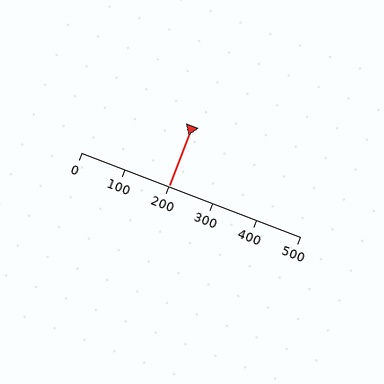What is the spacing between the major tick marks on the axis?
The major ticks are spaced 100 apart.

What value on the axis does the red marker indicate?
The marker indicates approximately 200.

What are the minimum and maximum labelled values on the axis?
The axis runs from 0 to 500.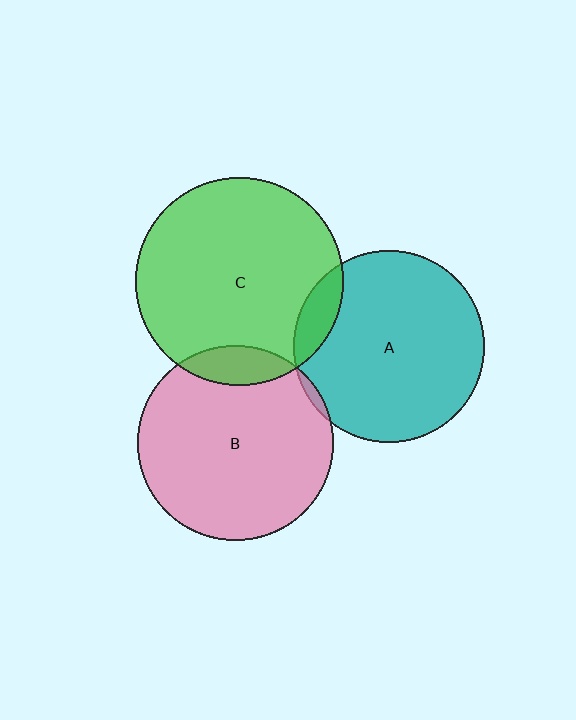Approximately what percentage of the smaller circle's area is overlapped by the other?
Approximately 10%.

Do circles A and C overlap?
Yes.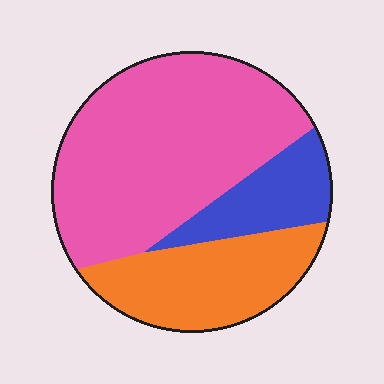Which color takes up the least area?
Blue, at roughly 15%.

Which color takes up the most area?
Pink, at roughly 60%.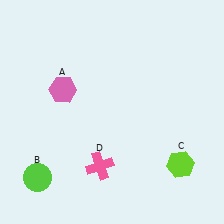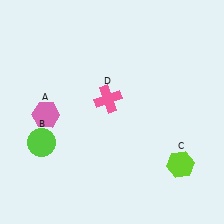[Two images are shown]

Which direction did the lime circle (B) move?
The lime circle (B) moved up.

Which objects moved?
The objects that moved are: the pink hexagon (A), the lime circle (B), the pink cross (D).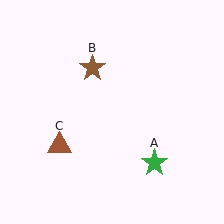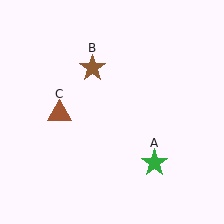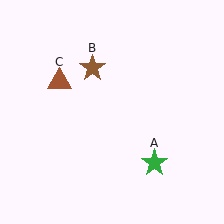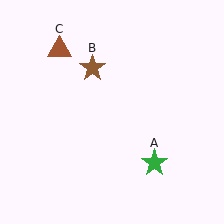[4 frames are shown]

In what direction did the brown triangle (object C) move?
The brown triangle (object C) moved up.